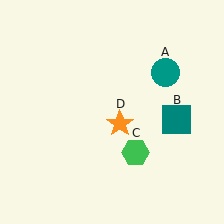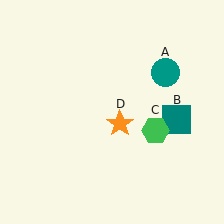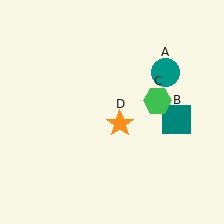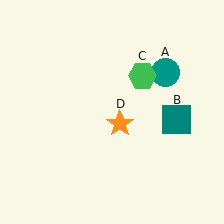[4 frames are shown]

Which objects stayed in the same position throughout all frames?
Teal circle (object A) and teal square (object B) and orange star (object D) remained stationary.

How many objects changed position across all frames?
1 object changed position: green hexagon (object C).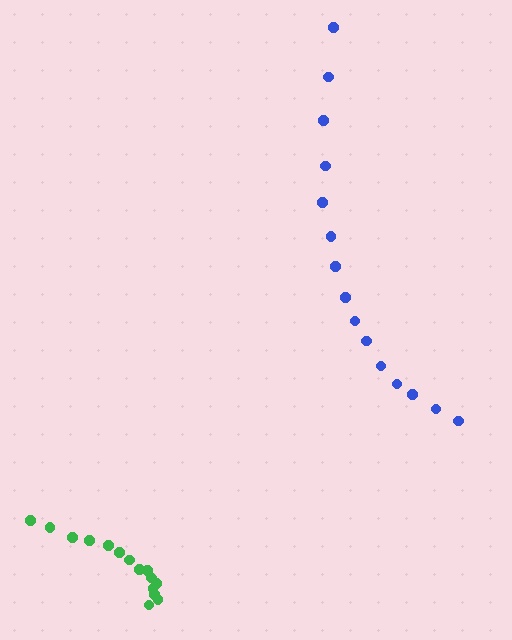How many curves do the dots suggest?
There are 2 distinct paths.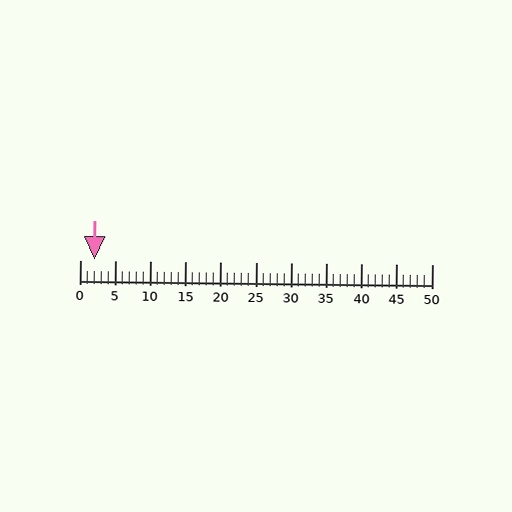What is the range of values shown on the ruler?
The ruler shows values from 0 to 50.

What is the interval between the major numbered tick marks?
The major tick marks are spaced 5 units apart.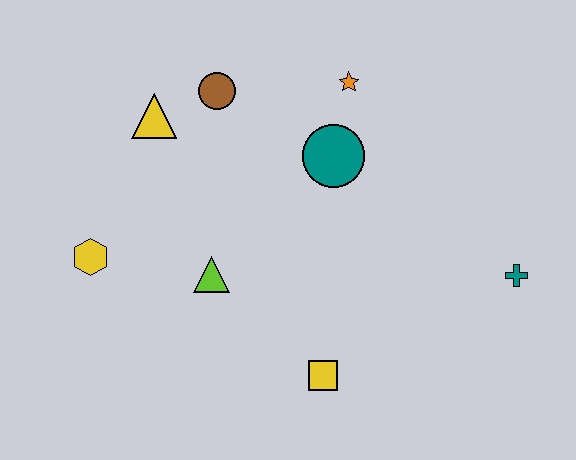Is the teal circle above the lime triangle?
Yes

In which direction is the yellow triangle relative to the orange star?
The yellow triangle is to the left of the orange star.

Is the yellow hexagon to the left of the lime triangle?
Yes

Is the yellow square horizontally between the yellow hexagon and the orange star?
Yes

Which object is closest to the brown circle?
The yellow triangle is closest to the brown circle.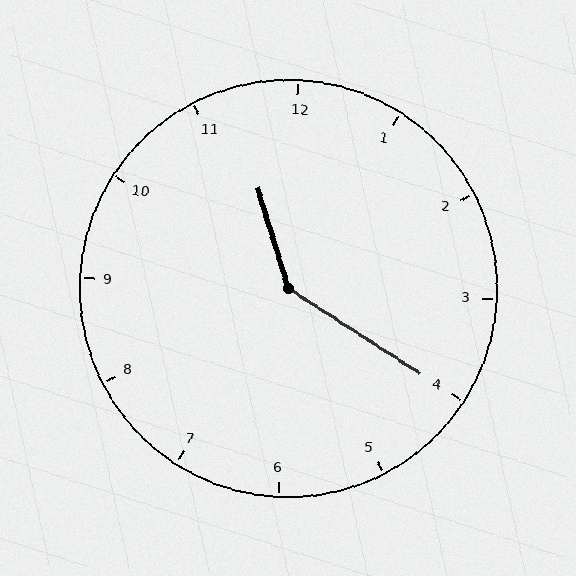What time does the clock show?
11:20.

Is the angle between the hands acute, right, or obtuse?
It is obtuse.